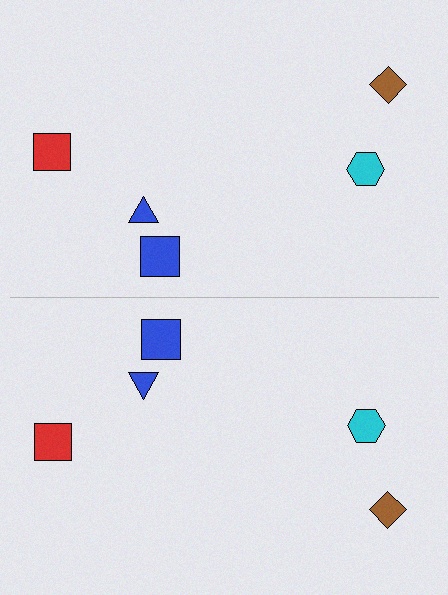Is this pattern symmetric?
Yes, this pattern has bilateral (reflection) symmetry.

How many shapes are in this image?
There are 10 shapes in this image.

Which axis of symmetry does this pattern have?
The pattern has a horizontal axis of symmetry running through the center of the image.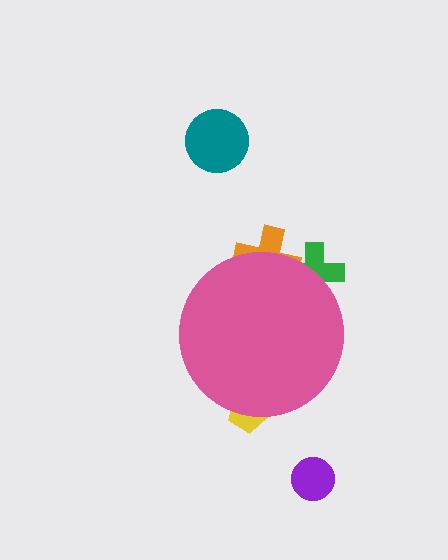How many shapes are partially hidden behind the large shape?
3 shapes are partially hidden.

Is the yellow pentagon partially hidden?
Yes, the yellow pentagon is partially hidden behind the pink circle.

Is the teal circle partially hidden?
No, the teal circle is fully visible.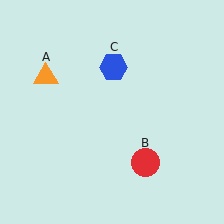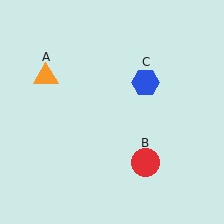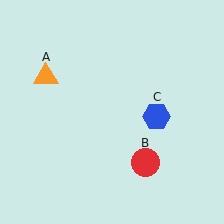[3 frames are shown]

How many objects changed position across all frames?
1 object changed position: blue hexagon (object C).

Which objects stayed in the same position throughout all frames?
Orange triangle (object A) and red circle (object B) remained stationary.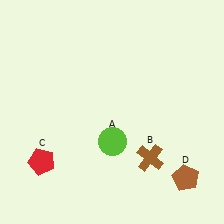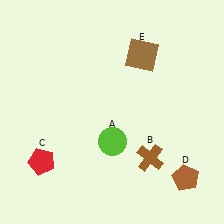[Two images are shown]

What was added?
A brown square (E) was added in Image 2.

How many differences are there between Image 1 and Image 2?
There is 1 difference between the two images.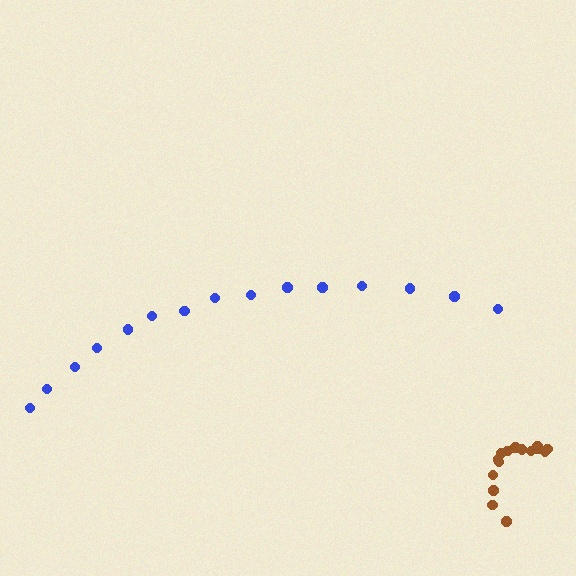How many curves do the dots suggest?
There are 2 distinct paths.